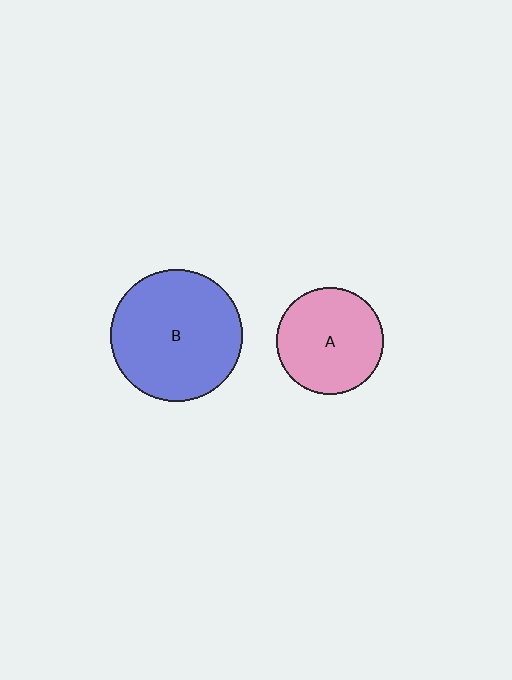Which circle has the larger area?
Circle B (blue).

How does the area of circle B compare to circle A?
Approximately 1.5 times.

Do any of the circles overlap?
No, none of the circles overlap.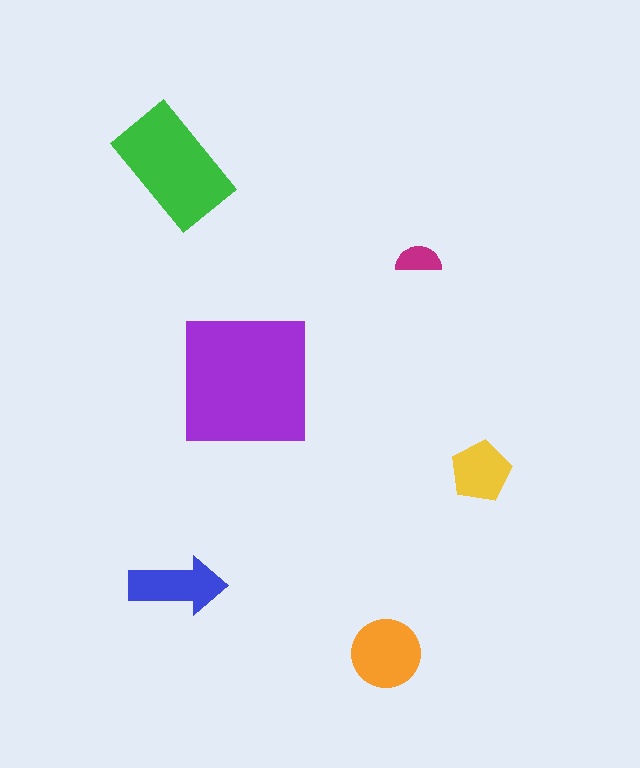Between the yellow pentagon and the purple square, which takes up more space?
The purple square.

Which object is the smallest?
The magenta semicircle.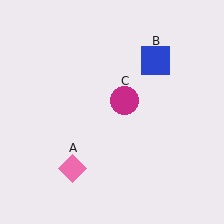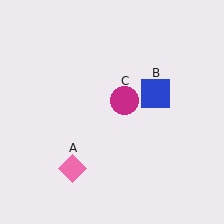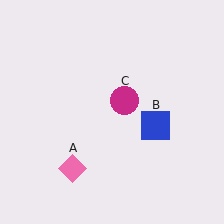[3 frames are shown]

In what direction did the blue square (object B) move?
The blue square (object B) moved down.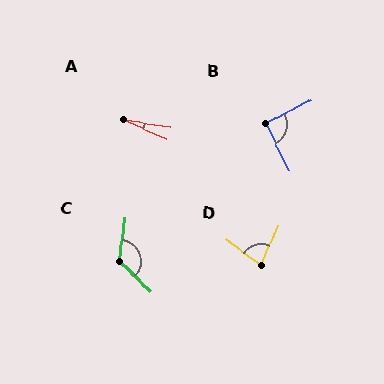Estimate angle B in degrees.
Approximately 92 degrees.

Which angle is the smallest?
A, at approximately 15 degrees.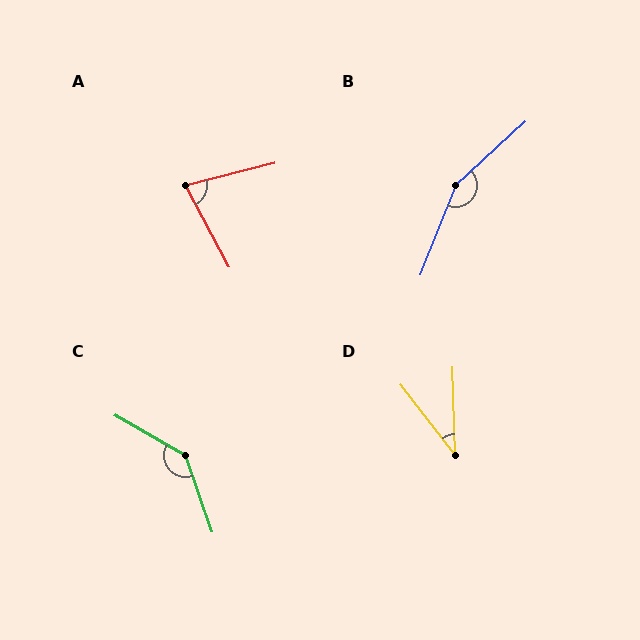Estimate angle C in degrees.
Approximately 139 degrees.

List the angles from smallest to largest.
D (36°), A (76°), C (139°), B (154°).